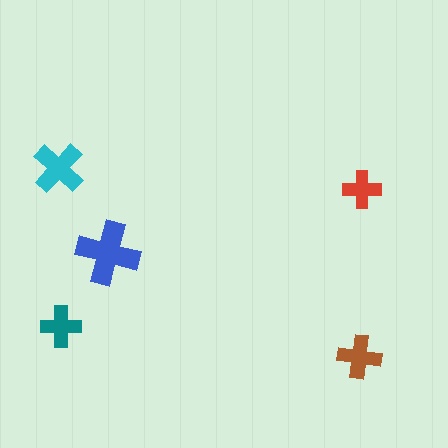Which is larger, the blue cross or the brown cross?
The blue one.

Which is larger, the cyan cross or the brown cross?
The cyan one.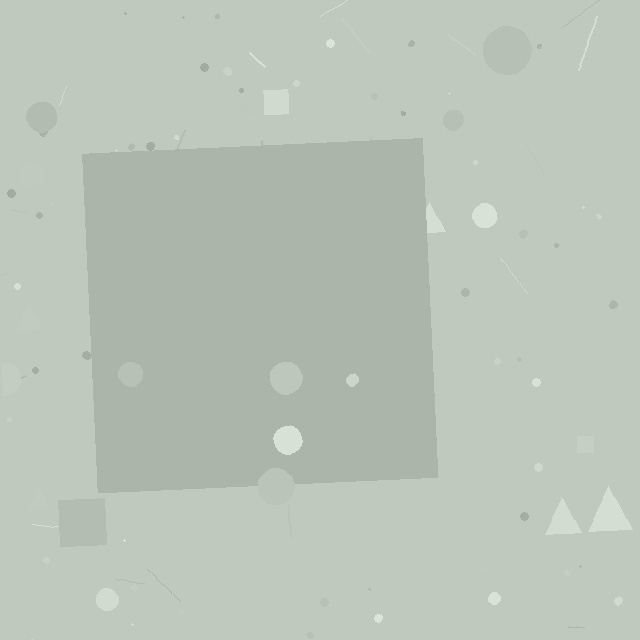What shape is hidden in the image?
A square is hidden in the image.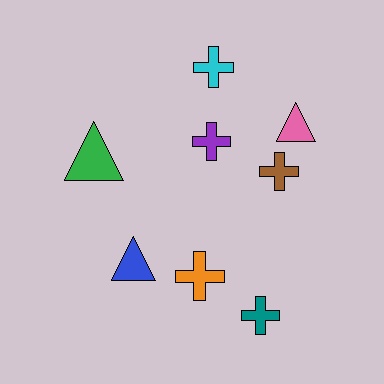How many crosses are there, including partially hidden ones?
There are 5 crosses.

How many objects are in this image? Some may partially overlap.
There are 8 objects.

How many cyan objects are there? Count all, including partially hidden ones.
There is 1 cyan object.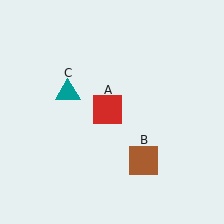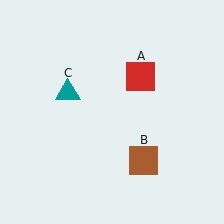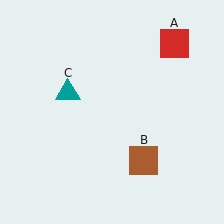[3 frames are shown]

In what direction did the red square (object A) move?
The red square (object A) moved up and to the right.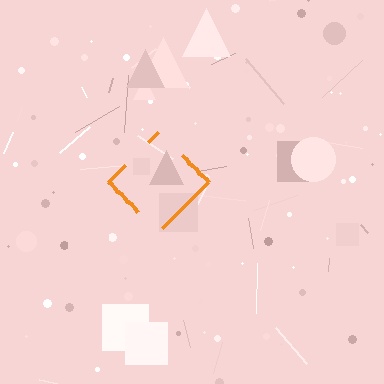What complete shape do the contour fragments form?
The contour fragments form a diamond.